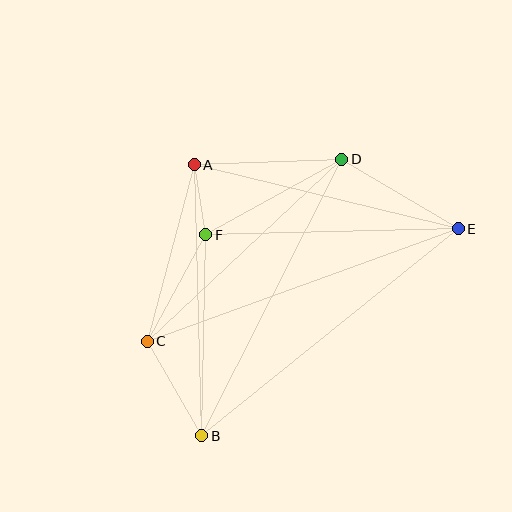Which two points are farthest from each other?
Points C and E are farthest from each other.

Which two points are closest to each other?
Points A and F are closest to each other.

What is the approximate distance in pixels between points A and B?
The distance between A and B is approximately 271 pixels.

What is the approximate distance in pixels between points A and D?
The distance between A and D is approximately 148 pixels.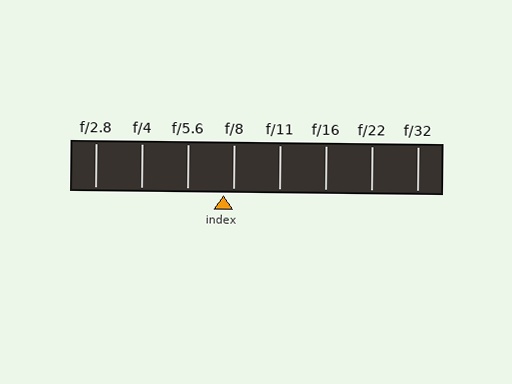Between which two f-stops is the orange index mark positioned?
The index mark is between f/5.6 and f/8.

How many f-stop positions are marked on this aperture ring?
There are 8 f-stop positions marked.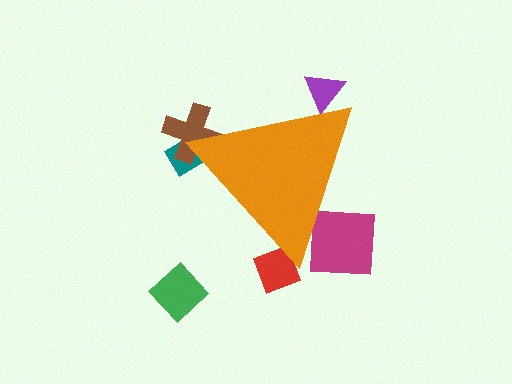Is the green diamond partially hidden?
No, the green diamond is fully visible.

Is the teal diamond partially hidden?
Yes, the teal diamond is partially hidden behind the orange triangle.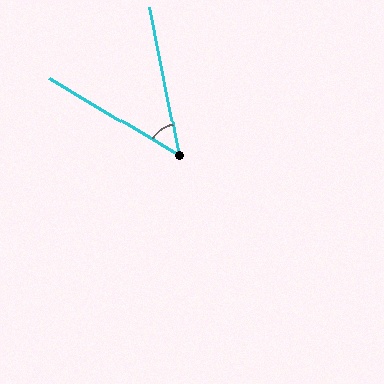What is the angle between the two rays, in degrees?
Approximately 48 degrees.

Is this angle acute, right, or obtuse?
It is acute.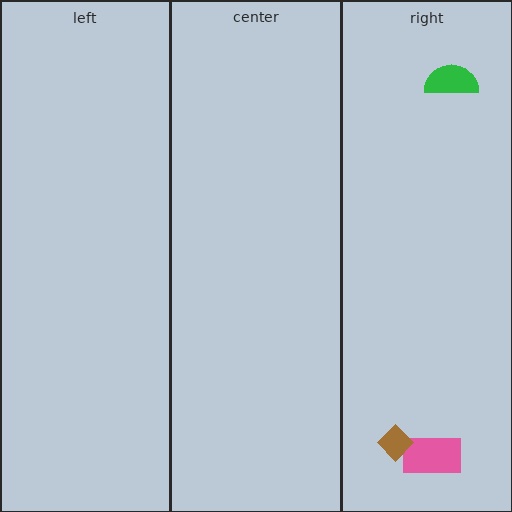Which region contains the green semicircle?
The right region.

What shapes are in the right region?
The pink rectangle, the brown diamond, the green semicircle.